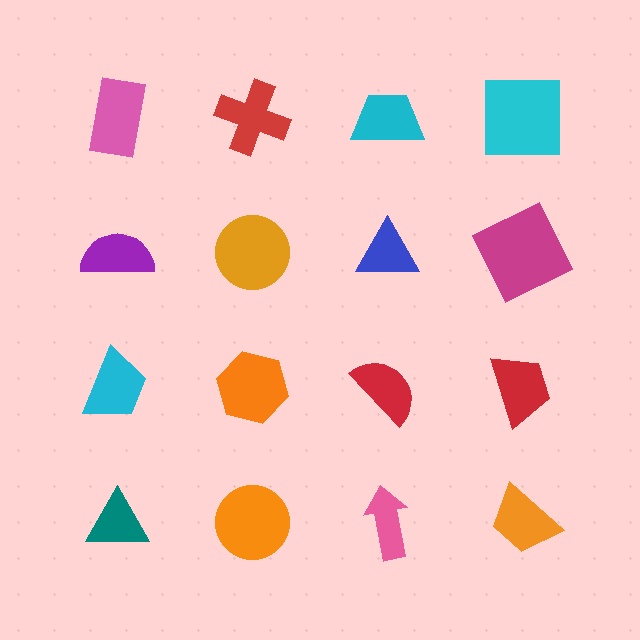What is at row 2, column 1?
A purple semicircle.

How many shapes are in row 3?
4 shapes.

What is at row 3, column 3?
A red semicircle.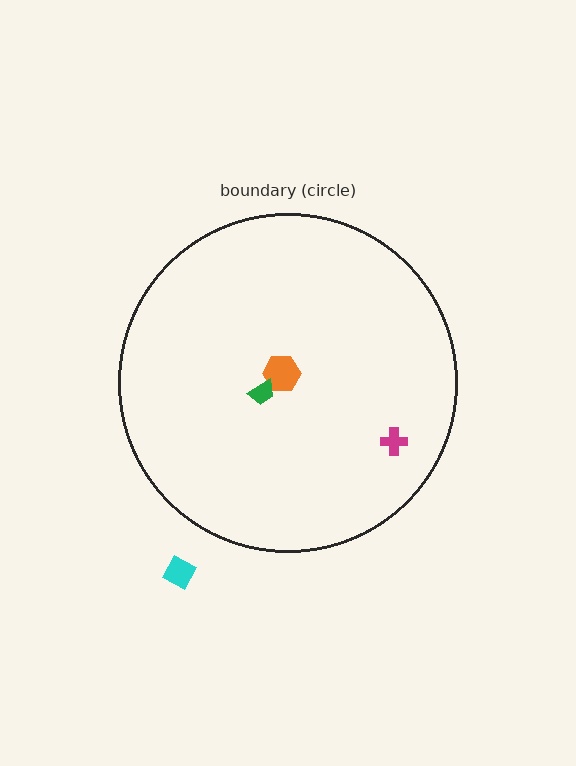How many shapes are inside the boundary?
3 inside, 1 outside.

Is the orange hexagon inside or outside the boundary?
Inside.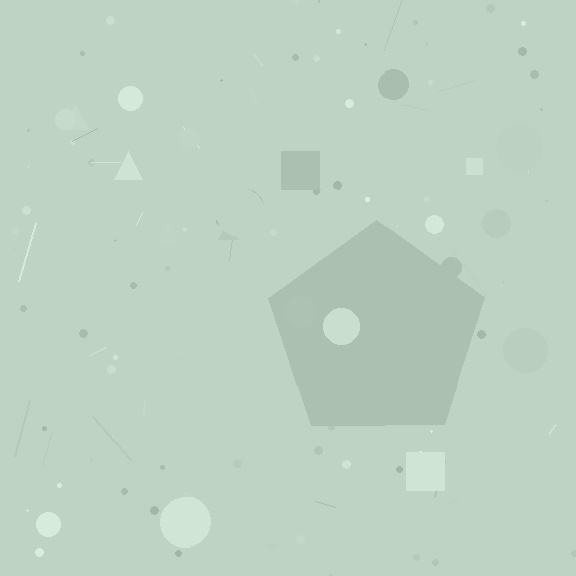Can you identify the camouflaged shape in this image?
The camouflaged shape is a pentagon.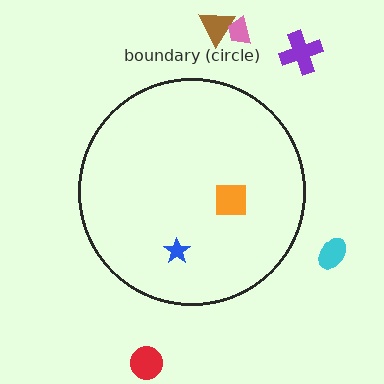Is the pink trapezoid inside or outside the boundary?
Outside.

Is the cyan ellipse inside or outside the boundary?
Outside.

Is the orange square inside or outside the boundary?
Inside.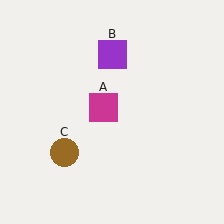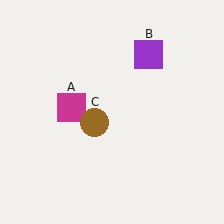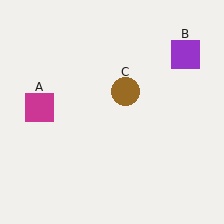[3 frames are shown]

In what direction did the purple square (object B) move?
The purple square (object B) moved right.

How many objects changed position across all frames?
3 objects changed position: magenta square (object A), purple square (object B), brown circle (object C).